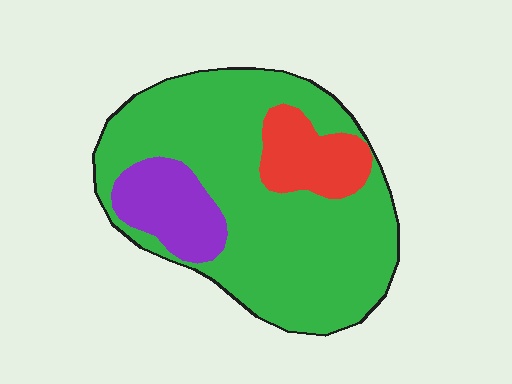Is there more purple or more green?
Green.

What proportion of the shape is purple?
Purple covers 14% of the shape.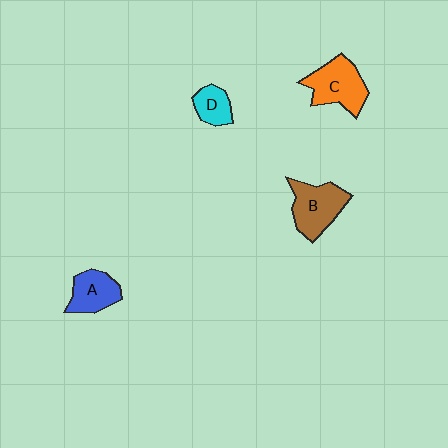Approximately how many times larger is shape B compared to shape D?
Approximately 1.9 times.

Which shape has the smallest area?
Shape D (cyan).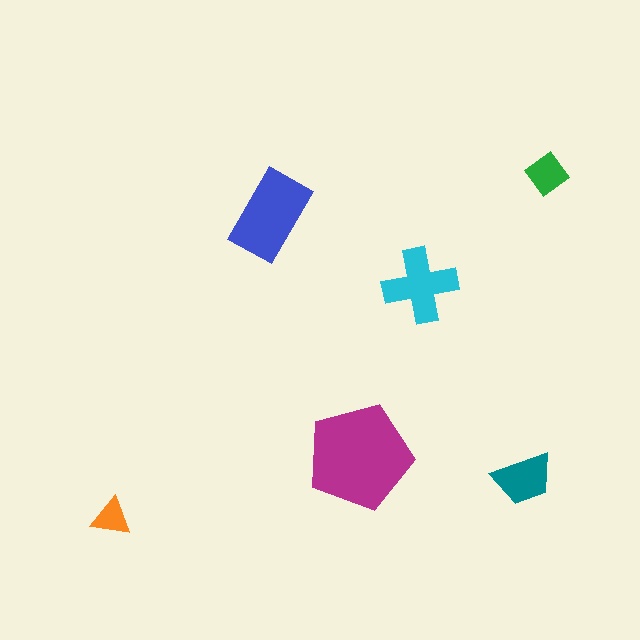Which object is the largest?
The magenta pentagon.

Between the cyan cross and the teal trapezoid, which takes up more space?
The cyan cross.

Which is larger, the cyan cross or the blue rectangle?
The blue rectangle.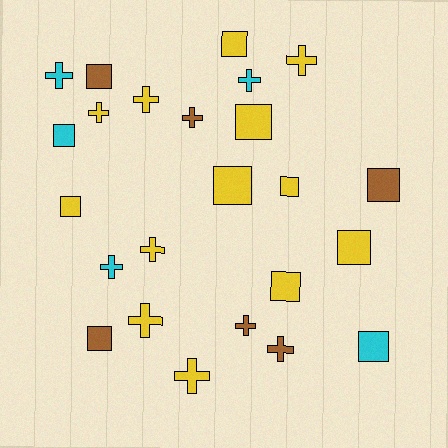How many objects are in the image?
There are 24 objects.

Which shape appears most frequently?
Square, with 12 objects.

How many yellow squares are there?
There are 7 yellow squares.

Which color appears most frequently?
Yellow, with 13 objects.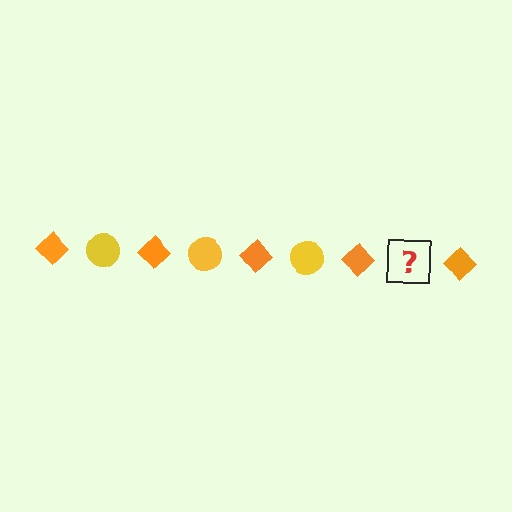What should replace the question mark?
The question mark should be replaced with a yellow circle.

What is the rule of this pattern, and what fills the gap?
The rule is that the pattern alternates between orange diamond and yellow circle. The gap should be filled with a yellow circle.